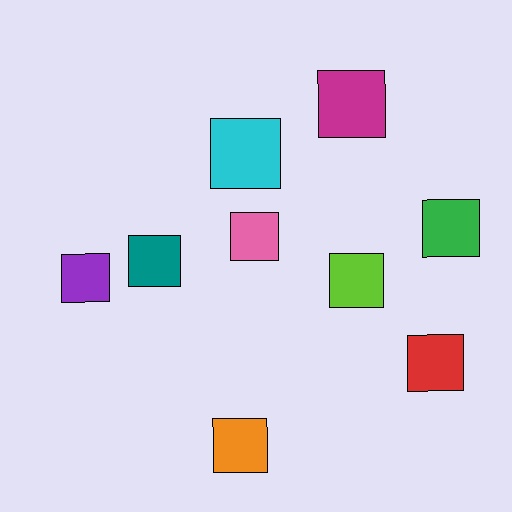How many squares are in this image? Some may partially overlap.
There are 9 squares.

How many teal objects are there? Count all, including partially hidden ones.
There is 1 teal object.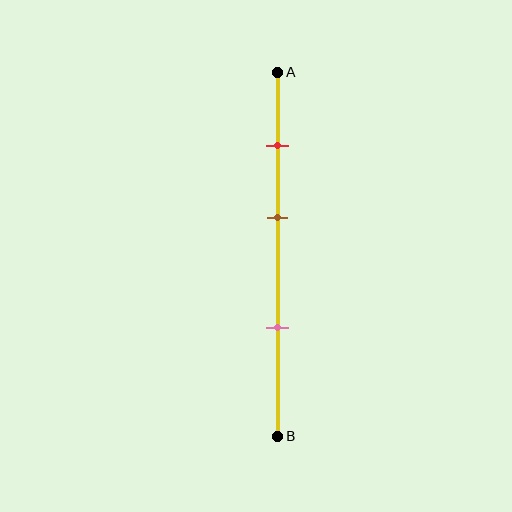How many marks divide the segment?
There are 3 marks dividing the segment.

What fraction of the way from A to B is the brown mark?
The brown mark is approximately 40% (0.4) of the way from A to B.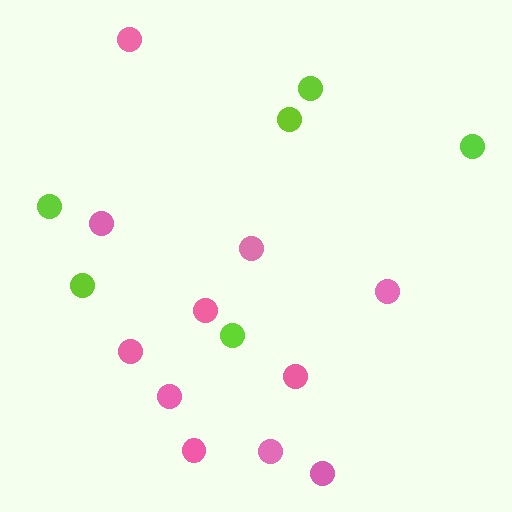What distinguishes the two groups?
There are 2 groups: one group of lime circles (6) and one group of pink circles (11).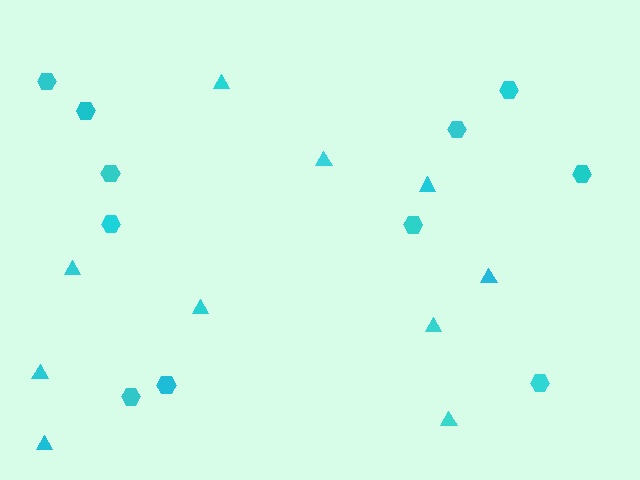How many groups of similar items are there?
There are 2 groups: one group of hexagons (11) and one group of triangles (10).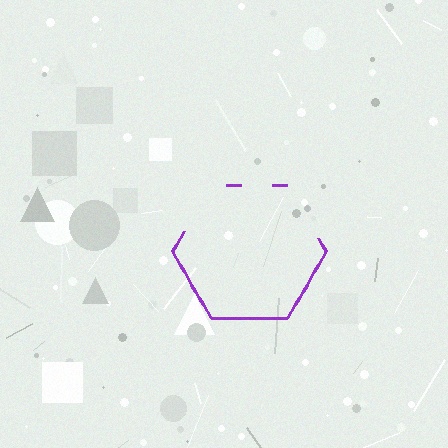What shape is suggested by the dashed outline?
The dashed outline suggests a hexagon.